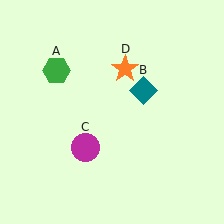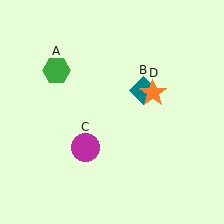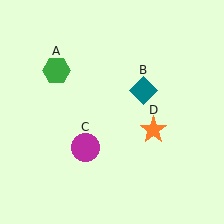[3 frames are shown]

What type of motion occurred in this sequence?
The orange star (object D) rotated clockwise around the center of the scene.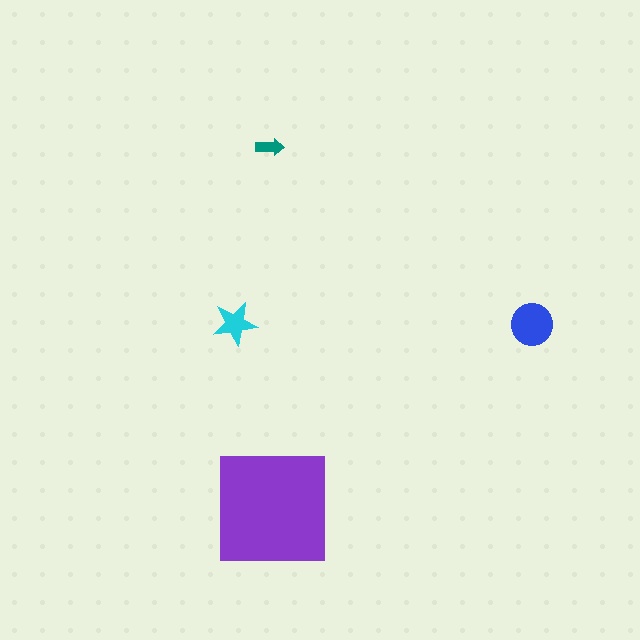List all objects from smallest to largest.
The teal arrow, the cyan star, the blue circle, the purple square.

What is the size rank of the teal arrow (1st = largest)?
4th.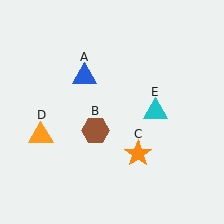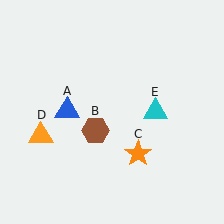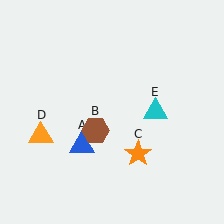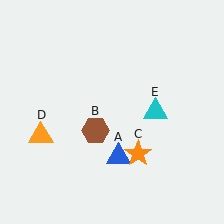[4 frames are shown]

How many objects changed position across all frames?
1 object changed position: blue triangle (object A).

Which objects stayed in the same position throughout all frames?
Brown hexagon (object B) and orange star (object C) and orange triangle (object D) and cyan triangle (object E) remained stationary.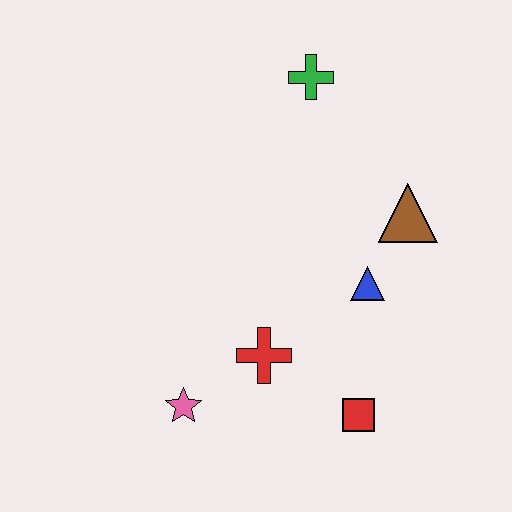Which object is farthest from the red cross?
The green cross is farthest from the red cross.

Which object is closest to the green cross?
The brown triangle is closest to the green cross.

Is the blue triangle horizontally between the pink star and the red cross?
No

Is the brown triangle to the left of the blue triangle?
No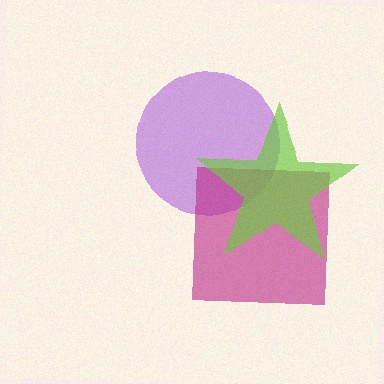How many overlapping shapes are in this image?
There are 3 overlapping shapes in the image.